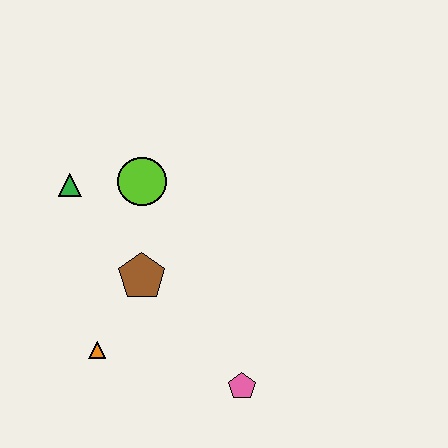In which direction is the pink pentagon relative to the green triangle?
The pink pentagon is below the green triangle.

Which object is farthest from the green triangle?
The pink pentagon is farthest from the green triangle.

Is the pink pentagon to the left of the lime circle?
No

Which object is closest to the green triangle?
The lime circle is closest to the green triangle.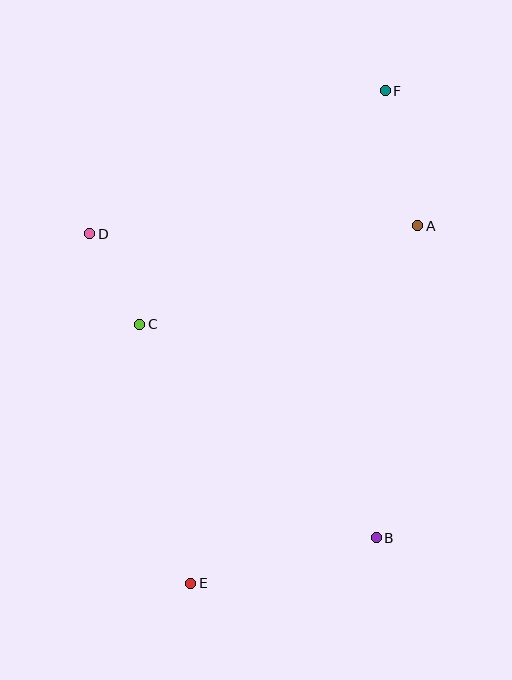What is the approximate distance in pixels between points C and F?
The distance between C and F is approximately 339 pixels.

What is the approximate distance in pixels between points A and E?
The distance between A and E is approximately 424 pixels.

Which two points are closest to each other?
Points C and D are closest to each other.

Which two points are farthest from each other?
Points E and F are farthest from each other.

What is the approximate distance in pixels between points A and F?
The distance between A and F is approximately 139 pixels.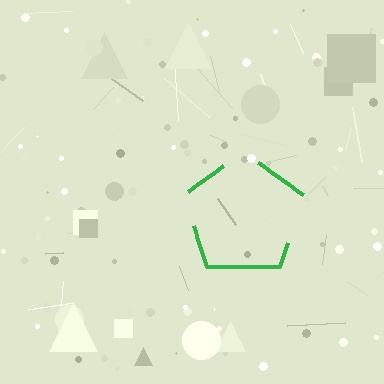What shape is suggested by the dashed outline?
The dashed outline suggests a pentagon.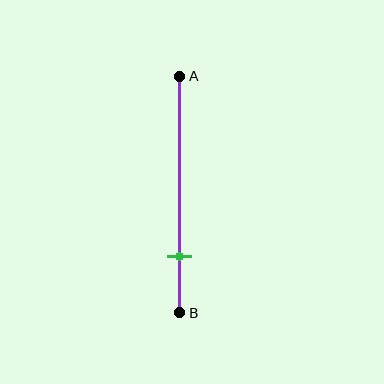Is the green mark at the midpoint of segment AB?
No, the mark is at about 75% from A, not at the 50% midpoint.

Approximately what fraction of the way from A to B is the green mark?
The green mark is approximately 75% of the way from A to B.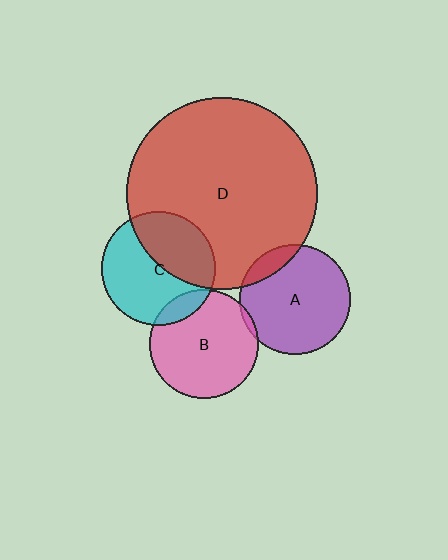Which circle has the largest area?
Circle D (red).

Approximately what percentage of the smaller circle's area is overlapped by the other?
Approximately 10%.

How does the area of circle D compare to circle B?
Approximately 3.1 times.